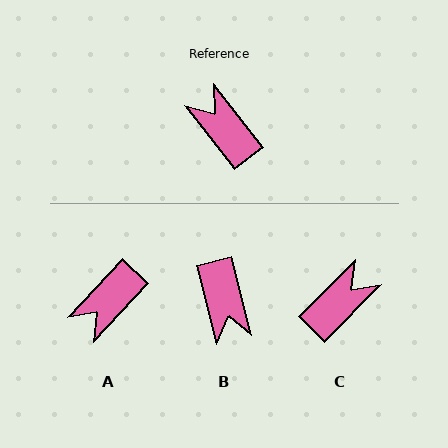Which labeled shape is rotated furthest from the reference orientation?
B, about 157 degrees away.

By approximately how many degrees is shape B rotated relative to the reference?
Approximately 157 degrees counter-clockwise.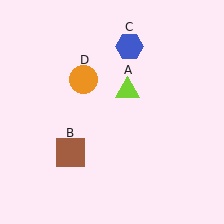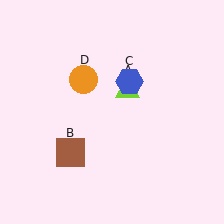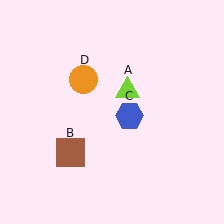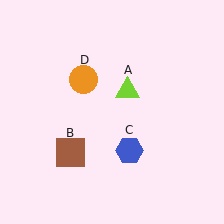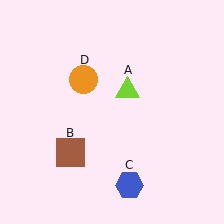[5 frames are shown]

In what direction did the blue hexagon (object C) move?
The blue hexagon (object C) moved down.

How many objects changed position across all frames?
1 object changed position: blue hexagon (object C).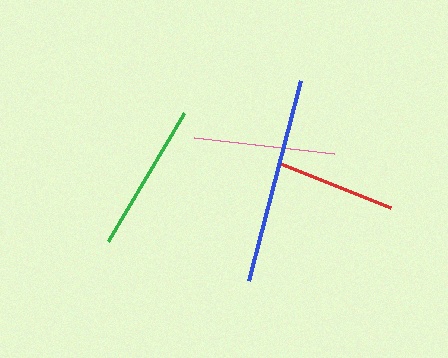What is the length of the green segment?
The green segment is approximately 150 pixels long.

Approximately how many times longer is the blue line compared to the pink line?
The blue line is approximately 1.5 times the length of the pink line.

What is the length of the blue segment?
The blue segment is approximately 207 pixels long.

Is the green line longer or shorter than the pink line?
The green line is longer than the pink line.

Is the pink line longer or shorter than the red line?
The pink line is longer than the red line.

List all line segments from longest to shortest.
From longest to shortest: blue, green, pink, red.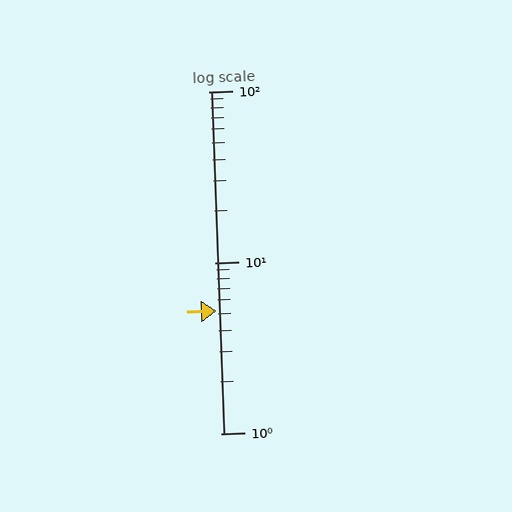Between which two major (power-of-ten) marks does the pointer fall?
The pointer is between 1 and 10.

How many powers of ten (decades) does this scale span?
The scale spans 2 decades, from 1 to 100.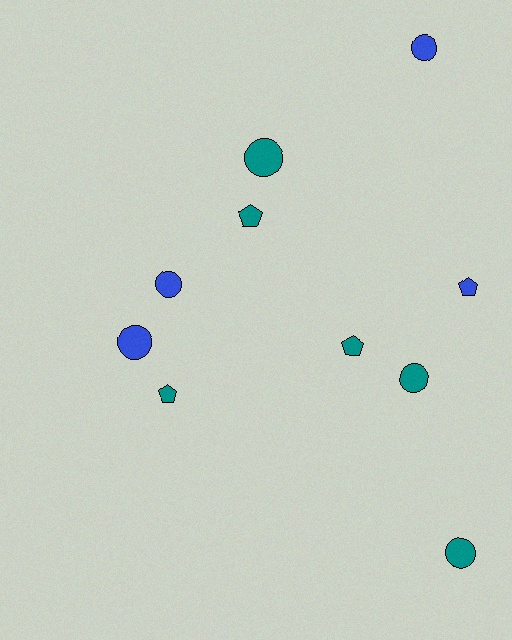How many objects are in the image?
There are 10 objects.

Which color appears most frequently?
Teal, with 6 objects.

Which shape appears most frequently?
Circle, with 6 objects.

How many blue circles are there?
There are 3 blue circles.